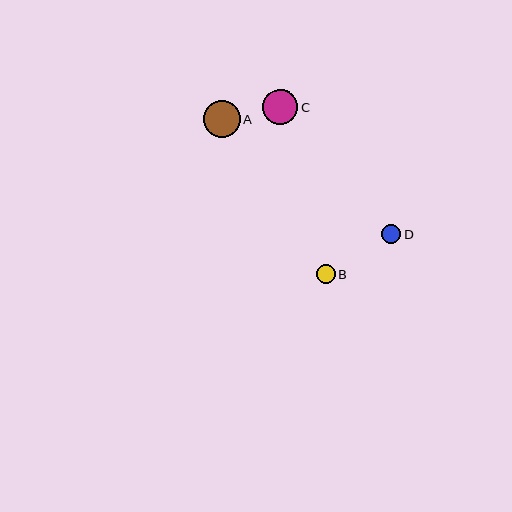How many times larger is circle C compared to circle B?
Circle C is approximately 1.9 times the size of circle B.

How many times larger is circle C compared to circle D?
Circle C is approximately 1.8 times the size of circle D.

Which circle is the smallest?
Circle B is the smallest with a size of approximately 19 pixels.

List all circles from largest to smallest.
From largest to smallest: A, C, D, B.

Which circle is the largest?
Circle A is the largest with a size of approximately 37 pixels.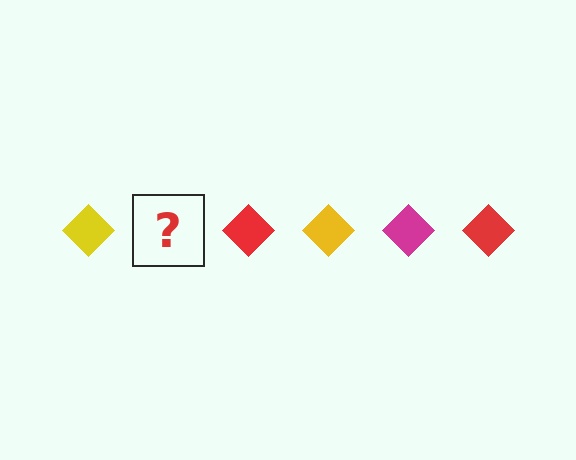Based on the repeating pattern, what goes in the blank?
The blank should be a magenta diamond.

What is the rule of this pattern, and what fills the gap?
The rule is that the pattern cycles through yellow, magenta, red diamonds. The gap should be filled with a magenta diamond.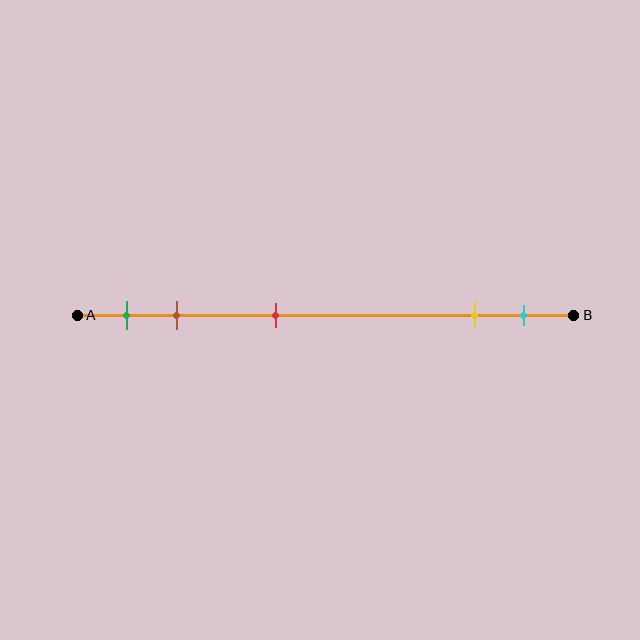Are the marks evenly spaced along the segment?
No, the marks are not evenly spaced.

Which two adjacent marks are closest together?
The yellow and cyan marks are the closest adjacent pair.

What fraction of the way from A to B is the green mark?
The green mark is approximately 10% (0.1) of the way from A to B.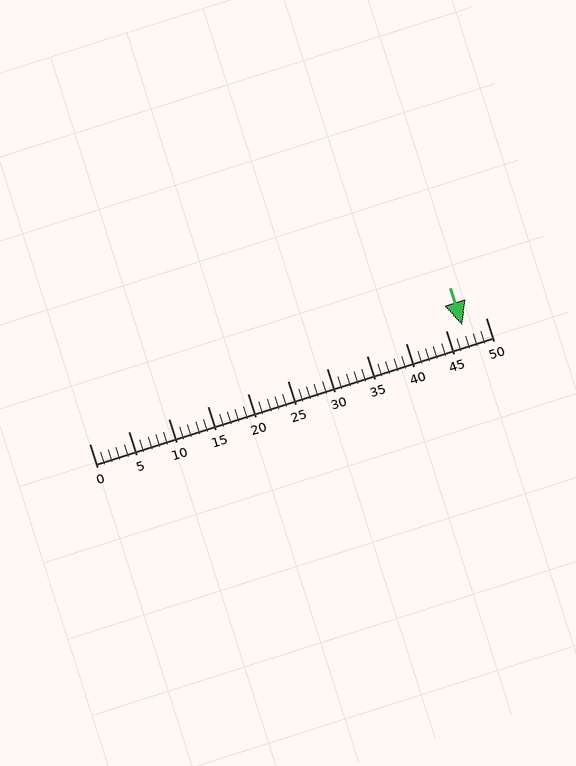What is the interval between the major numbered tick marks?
The major tick marks are spaced 5 units apart.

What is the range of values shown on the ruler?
The ruler shows values from 0 to 50.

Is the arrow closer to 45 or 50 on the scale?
The arrow is closer to 45.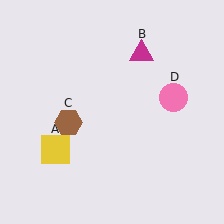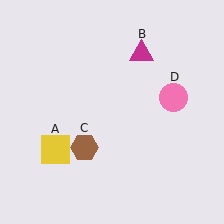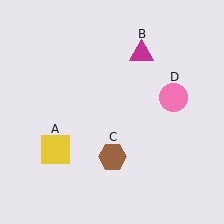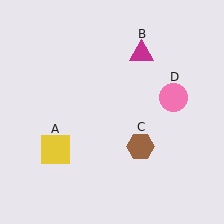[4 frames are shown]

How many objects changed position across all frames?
1 object changed position: brown hexagon (object C).